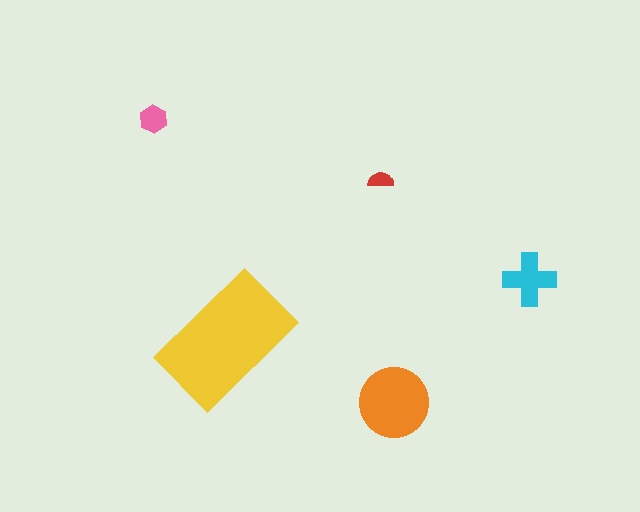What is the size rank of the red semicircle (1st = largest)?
5th.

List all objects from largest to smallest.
The yellow rectangle, the orange circle, the cyan cross, the pink hexagon, the red semicircle.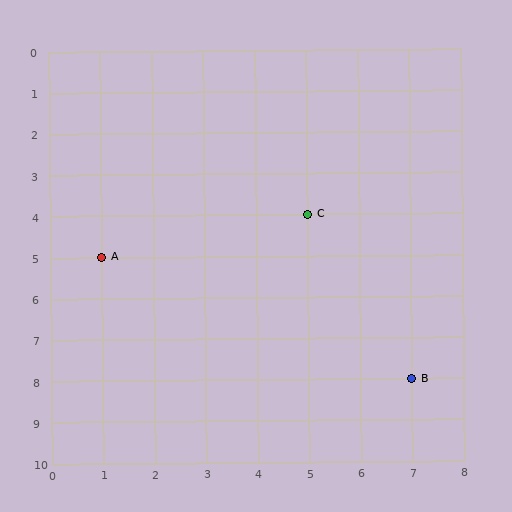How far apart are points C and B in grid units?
Points C and B are 2 columns and 4 rows apart (about 4.5 grid units diagonally).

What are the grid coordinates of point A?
Point A is at grid coordinates (1, 5).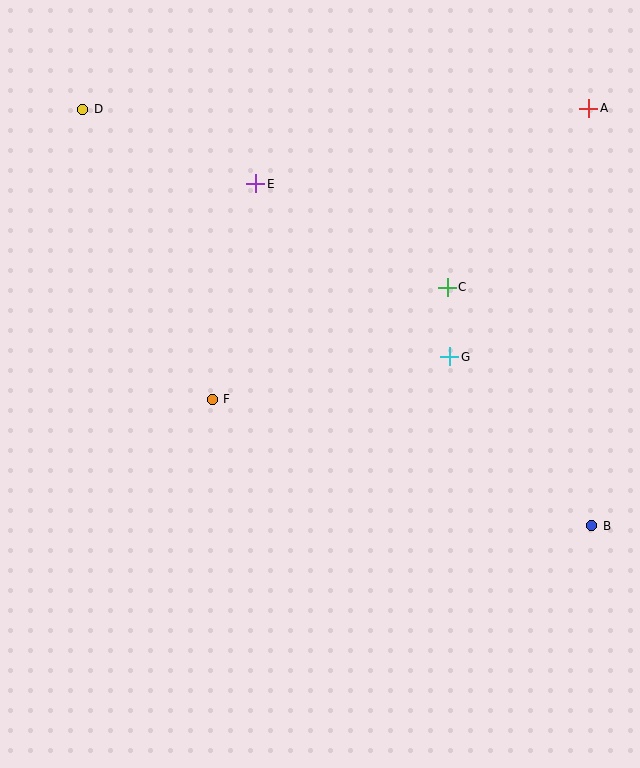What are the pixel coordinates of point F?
Point F is at (212, 399).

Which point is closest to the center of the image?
Point F at (212, 399) is closest to the center.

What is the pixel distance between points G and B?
The distance between G and B is 221 pixels.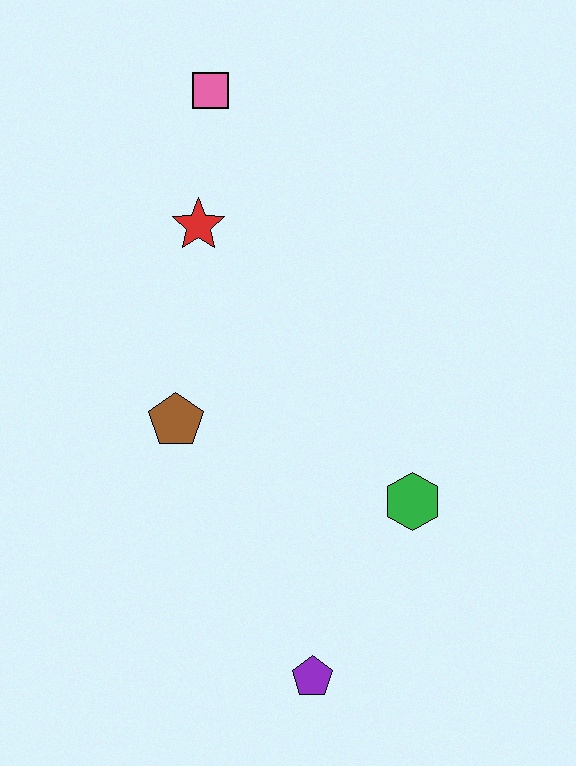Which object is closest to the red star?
The pink square is closest to the red star.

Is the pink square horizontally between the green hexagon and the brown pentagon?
Yes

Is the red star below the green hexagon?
No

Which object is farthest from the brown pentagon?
The pink square is farthest from the brown pentagon.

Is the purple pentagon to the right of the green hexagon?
No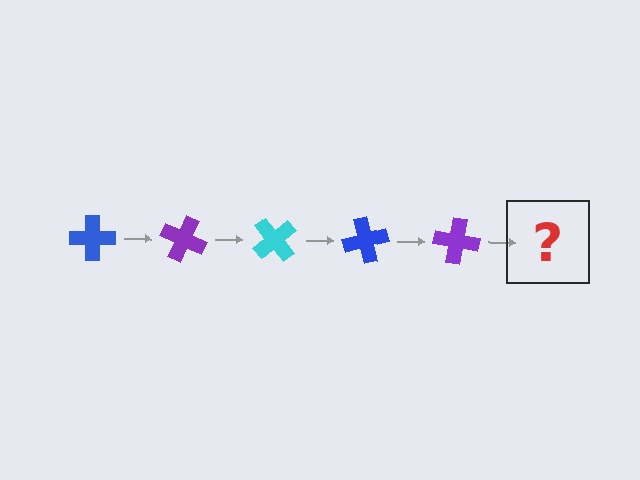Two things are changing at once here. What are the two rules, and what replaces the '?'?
The two rules are that it rotates 25 degrees each step and the color cycles through blue, purple, and cyan. The '?' should be a cyan cross, rotated 125 degrees from the start.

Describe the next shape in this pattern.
It should be a cyan cross, rotated 125 degrees from the start.